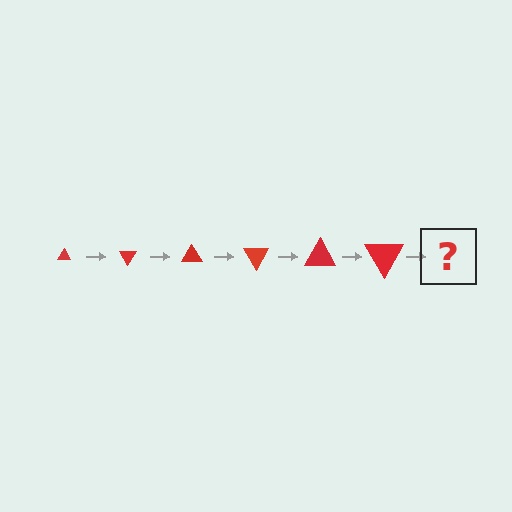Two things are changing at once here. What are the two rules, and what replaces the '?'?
The two rules are that the triangle grows larger each step and it rotates 60 degrees each step. The '?' should be a triangle, larger than the previous one and rotated 360 degrees from the start.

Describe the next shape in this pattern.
It should be a triangle, larger than the previous one and rotated 360 degrees from the start.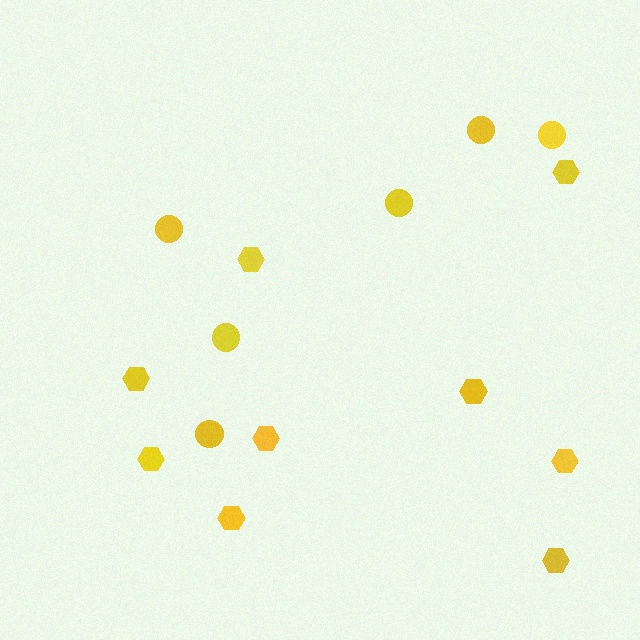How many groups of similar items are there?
There are 2 groups: one group of circles (6) and one group of hexagons (9).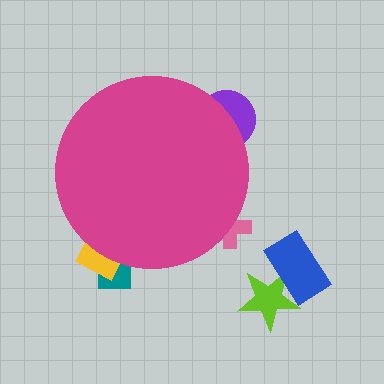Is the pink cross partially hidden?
Yes, the pink cross is partially hidden behind the magenta circle.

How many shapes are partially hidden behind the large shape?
4 shapes are partially hidden.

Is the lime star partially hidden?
No, the lime star is fully visible.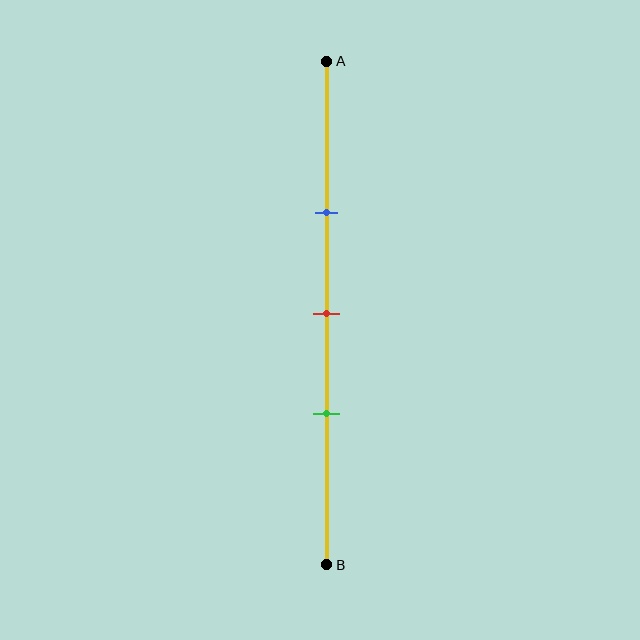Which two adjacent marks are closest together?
The red and green marks are the closest adjacent pair.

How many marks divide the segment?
There are 3 marks dividing the segment.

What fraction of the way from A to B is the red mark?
The red mark is approximately 50% (0.5) of the way from A to B.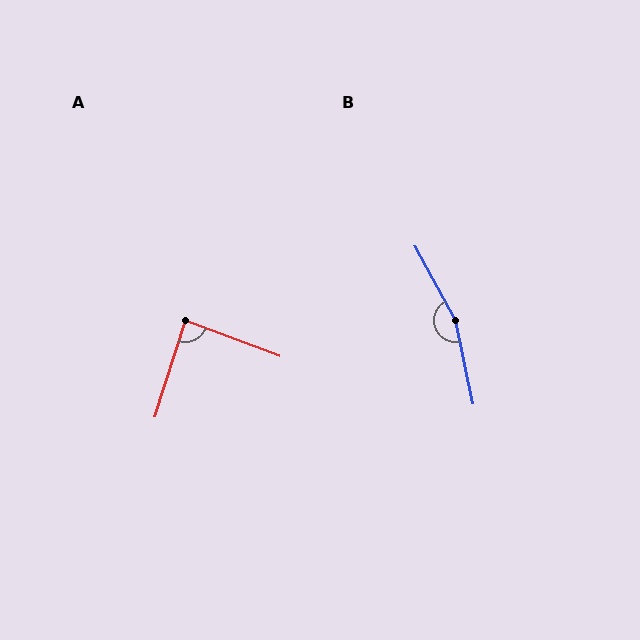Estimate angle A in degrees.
Approximately 87 degrees.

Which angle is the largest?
B, at approximately 163 degrees.